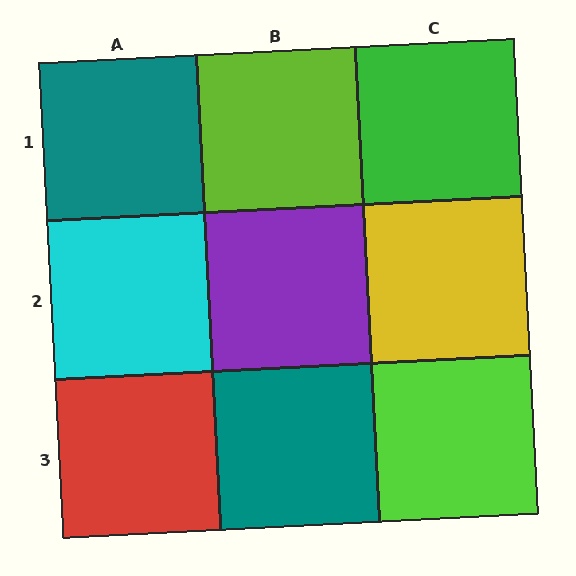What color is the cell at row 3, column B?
Teal.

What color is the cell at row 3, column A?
Red.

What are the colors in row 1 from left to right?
Teal, lime, green.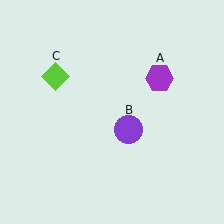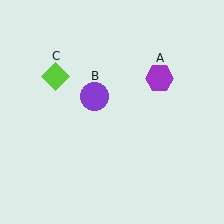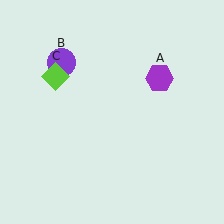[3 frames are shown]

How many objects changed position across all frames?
1 object changed position: purple circle (object B).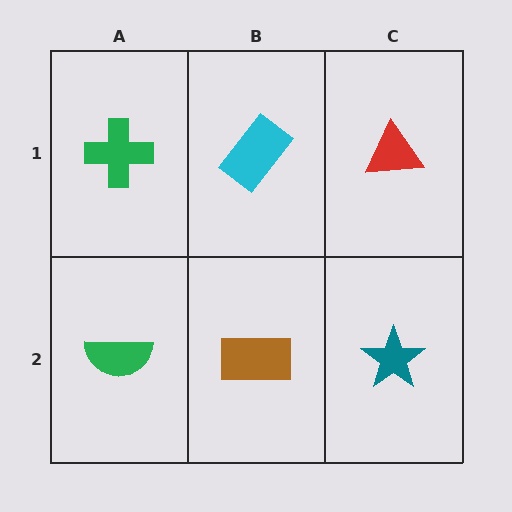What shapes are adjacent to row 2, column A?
A green cross (row 1, column A), a brown rectangle (row 2, column B).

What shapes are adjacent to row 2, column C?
A red triangle (row 1, column C), a brown rectangle (row 2, column B).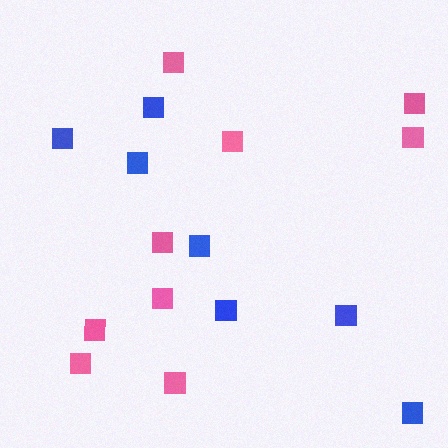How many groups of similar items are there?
There are 2 groups: one group of blue squares (7) and one group of pink squares (9).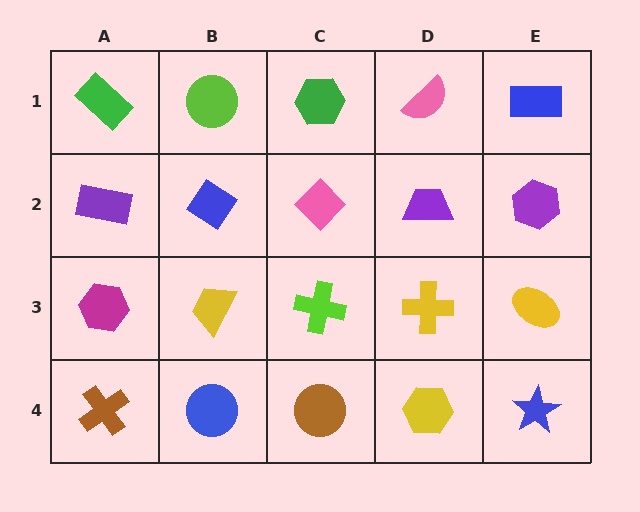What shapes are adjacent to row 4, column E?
A yellow ellipse (row 3, column E), a yellow hexagon (row 4, column D).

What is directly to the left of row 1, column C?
A lime circle.